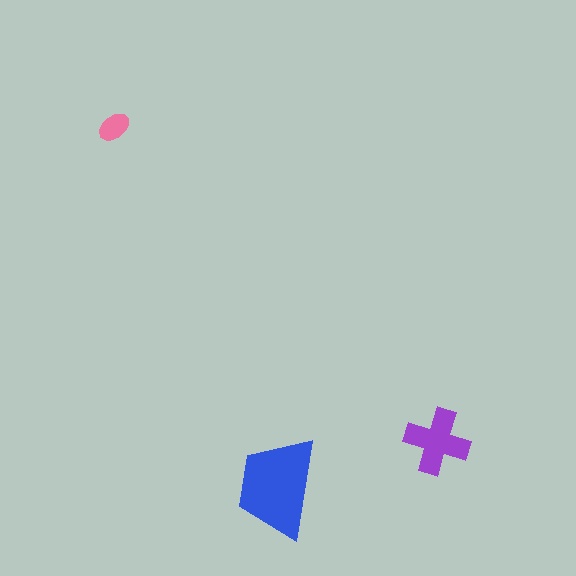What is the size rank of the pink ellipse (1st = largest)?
3rd.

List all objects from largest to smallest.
The blue trapezoid, the purple cross, the pink ellipse.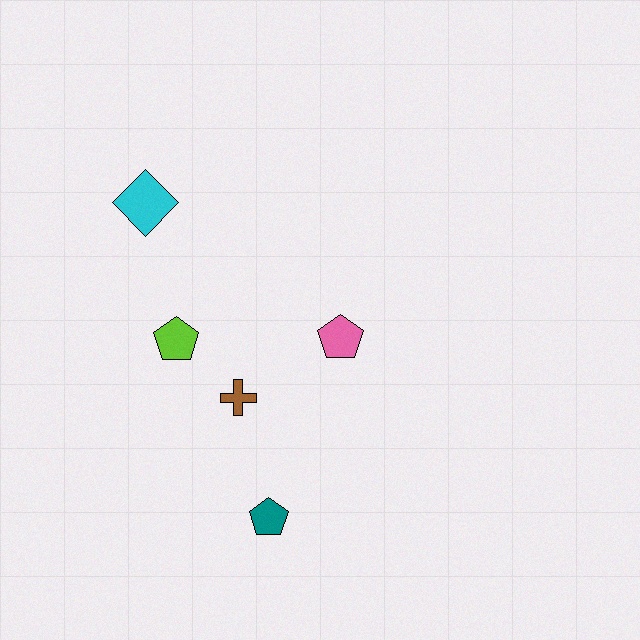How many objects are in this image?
There are 5 objects.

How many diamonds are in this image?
There is 1 diamond.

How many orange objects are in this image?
There are no orange objects.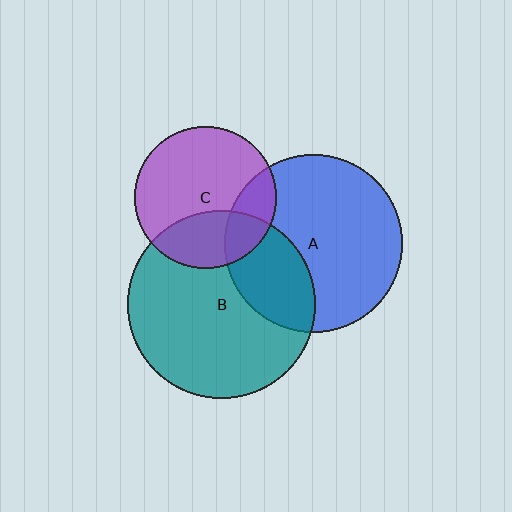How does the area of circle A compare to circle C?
Approximately 1.6 times.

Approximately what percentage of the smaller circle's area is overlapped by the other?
Approximately 20%.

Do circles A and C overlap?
Yes.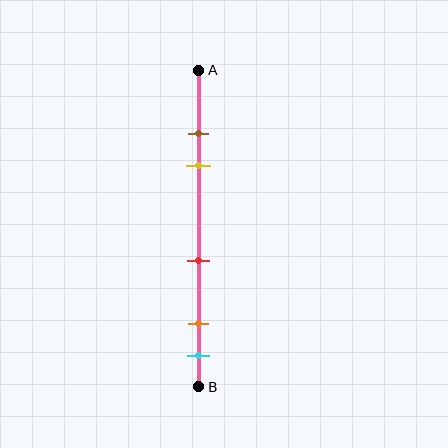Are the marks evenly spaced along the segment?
No, the marks are not evenly spaced.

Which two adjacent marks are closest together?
The brown and yellow marks are the closest adjacent pair.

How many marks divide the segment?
There are 5 marks dividing the segment.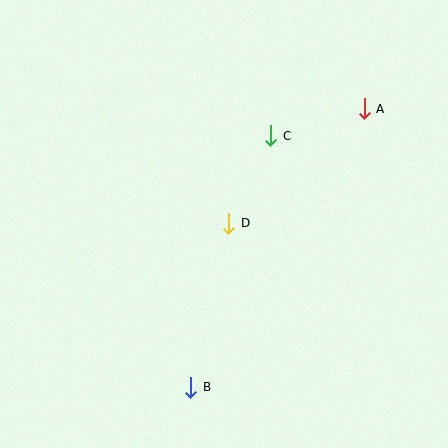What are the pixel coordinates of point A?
Point A is at (364, 109).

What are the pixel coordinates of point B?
Point B is at (191, 387).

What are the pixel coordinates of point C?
Point C is at (271, 136).